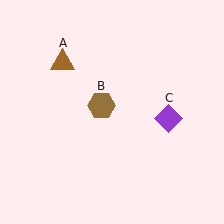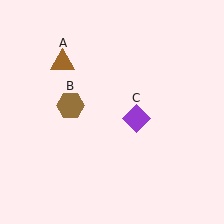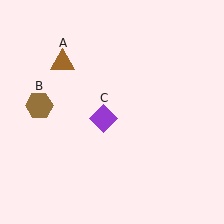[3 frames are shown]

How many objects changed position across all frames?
2 objects changed position: brown hexagon (object B), purple diamond (object C).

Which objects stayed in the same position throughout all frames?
Brown triangle (object A) remained stationary.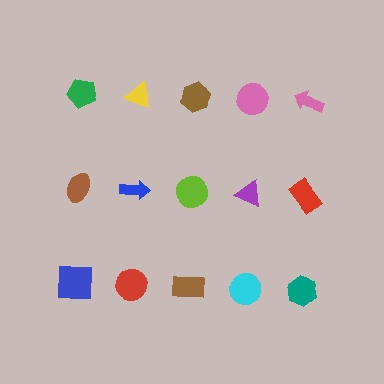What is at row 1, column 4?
A pink circle.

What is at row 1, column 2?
A yellow triangle.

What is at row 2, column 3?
A lime circle.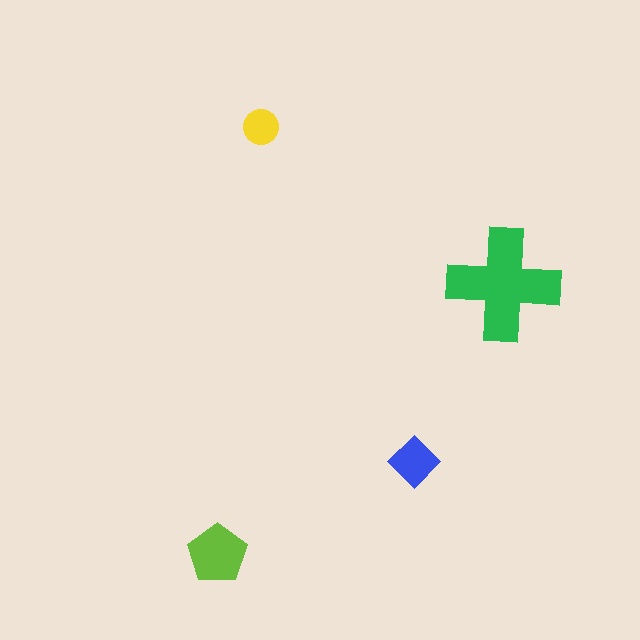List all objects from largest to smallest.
The green cross, the lime pentagon, the blue diamond, the yellow circle.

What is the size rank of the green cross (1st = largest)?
1st.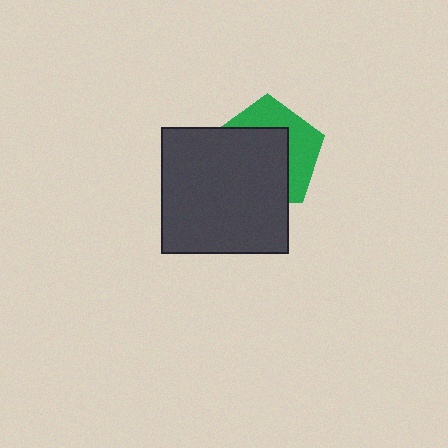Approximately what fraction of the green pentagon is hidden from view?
Roughly 60% of the green pentagon is hidden behind the dark gray rectangle.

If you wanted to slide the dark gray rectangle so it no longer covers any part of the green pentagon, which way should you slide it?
Slide it toward the lower-left — that is the most direct way to separate the two shapes.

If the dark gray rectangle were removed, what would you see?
You would see the complete green pentagon.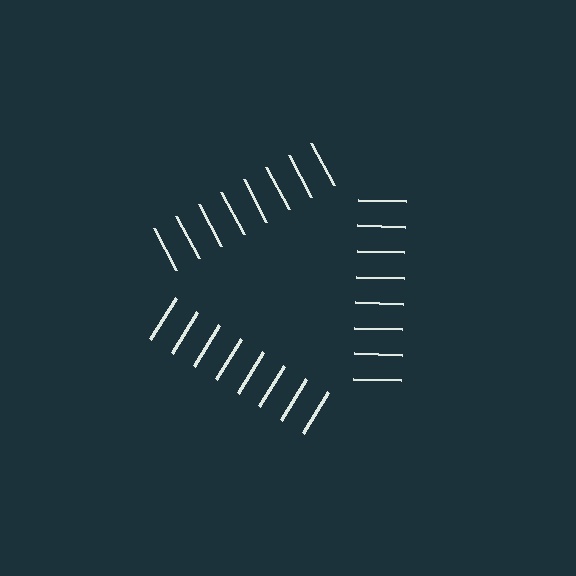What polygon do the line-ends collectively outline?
An illusory triangle — the line segments terminate on its edges but no continuous stroke is drawn.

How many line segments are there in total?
24 — 8 along each of the 3 edges.